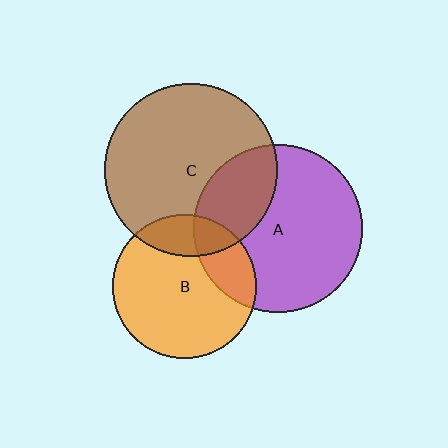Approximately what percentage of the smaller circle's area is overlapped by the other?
Approximately 30%.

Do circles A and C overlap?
Yes.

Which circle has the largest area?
Circle C (brown).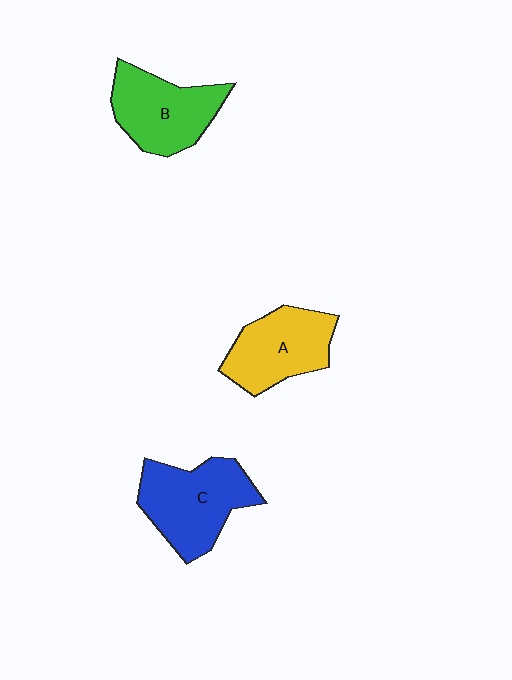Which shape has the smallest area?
Shape A (yellow).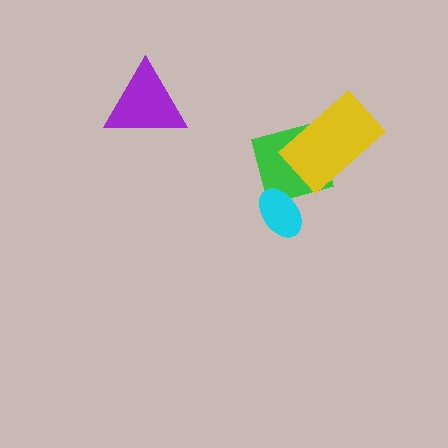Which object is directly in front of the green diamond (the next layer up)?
The cyan ellipse is directly in front of the green diamond.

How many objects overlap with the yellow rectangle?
1 object overlaps with the yellow rectangle.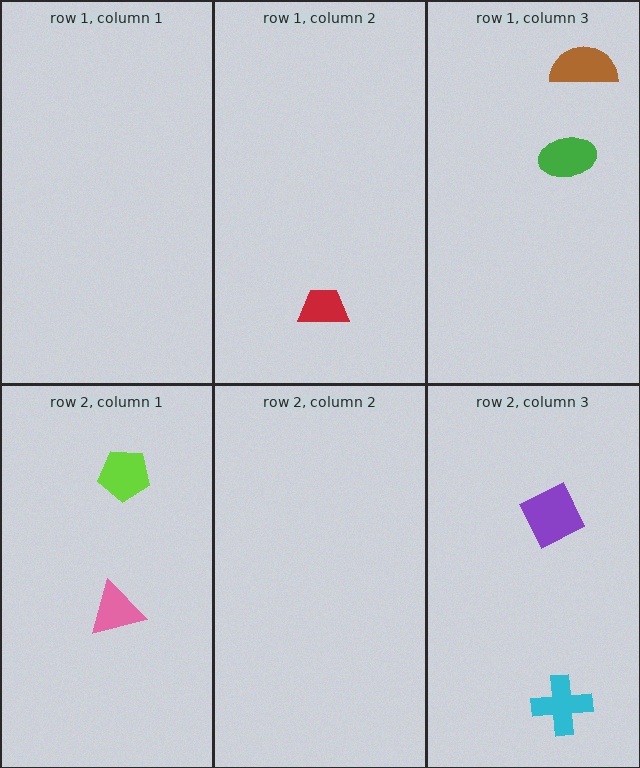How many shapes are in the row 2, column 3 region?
2.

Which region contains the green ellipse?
The row 1, column 3 region.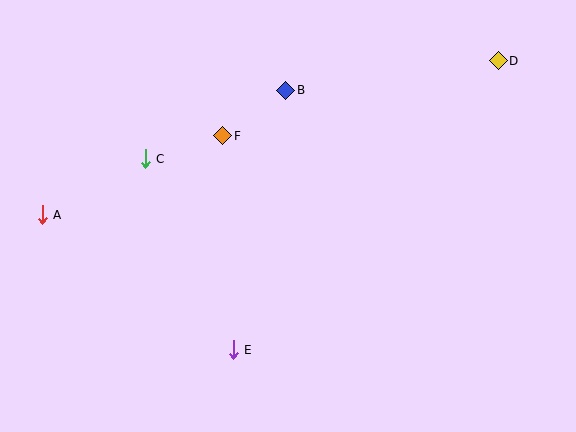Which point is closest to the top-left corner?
Point C is closest to the top-left corner.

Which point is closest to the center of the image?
Point F at (223, 136) is closest to the center.